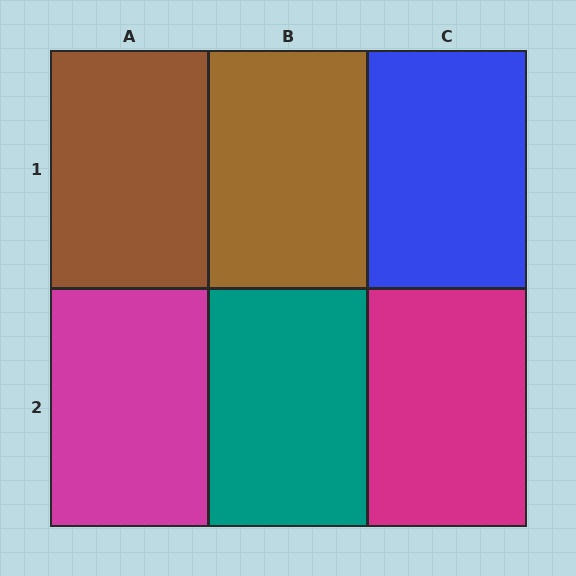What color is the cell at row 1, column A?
Brown.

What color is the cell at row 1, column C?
Blue.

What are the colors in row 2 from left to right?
Magenta, teal, magenta.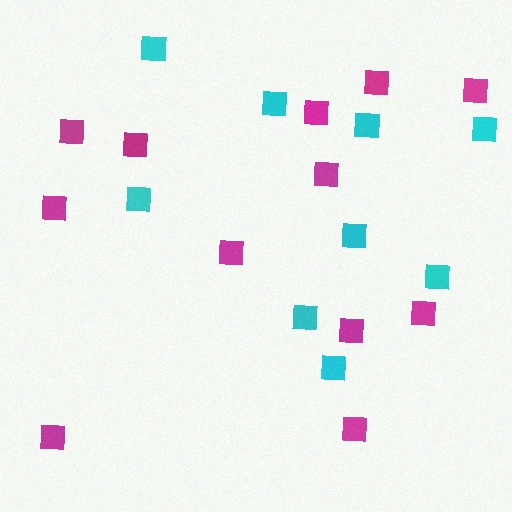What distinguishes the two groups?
There are 2 groups: one group of magenta squares (12) and one group of cyan squares (9).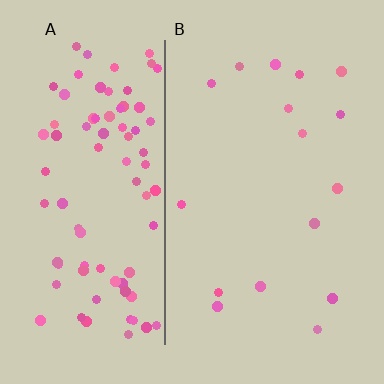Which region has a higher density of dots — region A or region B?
A (the left).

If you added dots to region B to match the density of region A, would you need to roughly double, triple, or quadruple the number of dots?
Approximately quadruple.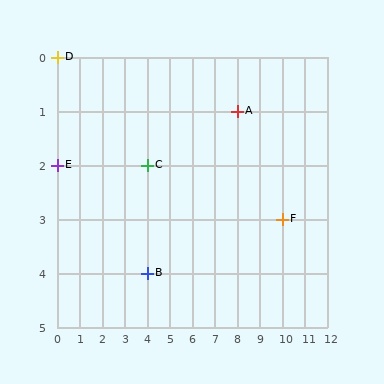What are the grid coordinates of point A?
Point A is at grid coordinates (8, 1).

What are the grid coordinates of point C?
Point C is at grid coordinates (4, 2).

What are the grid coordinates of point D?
Point D is at grid coordinates (0, 0).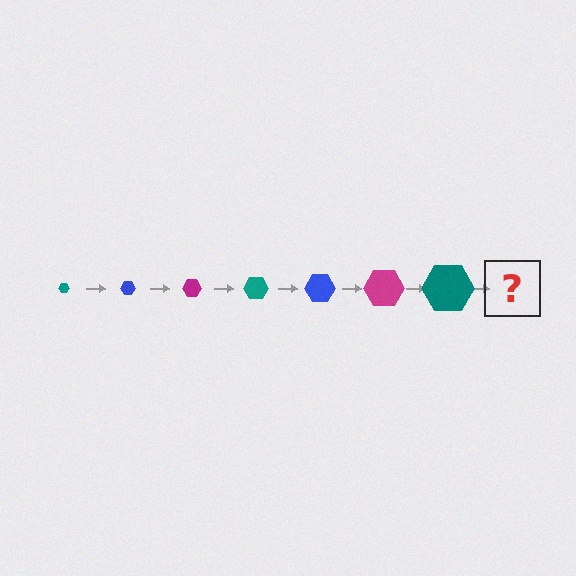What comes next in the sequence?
The next element should be a blue hexagon, larger than the previous one.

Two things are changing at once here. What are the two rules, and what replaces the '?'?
The two rules are that the hexagon grows larger each step and the color cycles through teal, blue, and magenta. The '?' should be a blue hexagon, larger than the previous one.